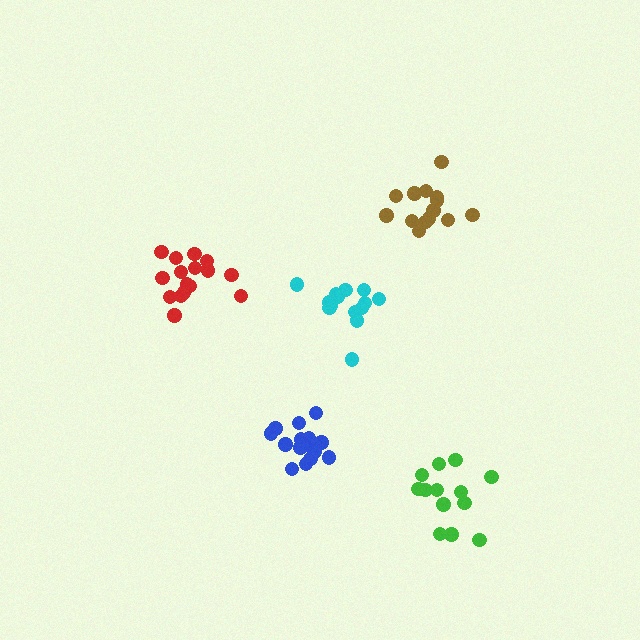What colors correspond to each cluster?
The clusters are colored: green, cyan, red, blue, brown.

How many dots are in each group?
Group 1: 13 dots, Group 2: 14 dots, Group 3: 16 dots, Group 4: 16 dots, Group 5: 14 dots (73 total).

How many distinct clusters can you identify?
There are 5 distinct clusters.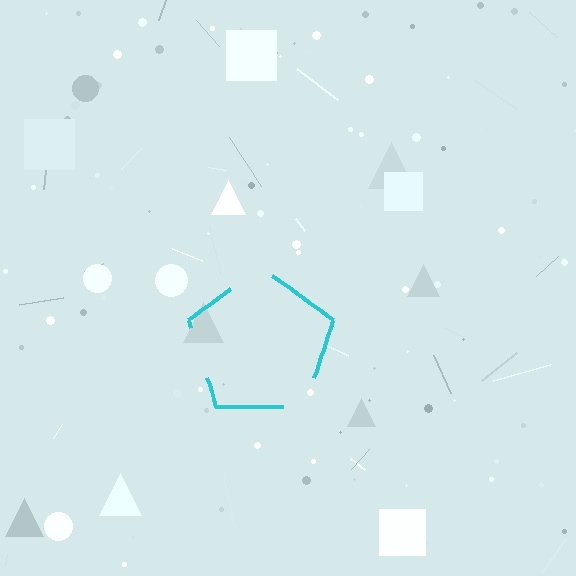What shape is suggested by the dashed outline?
The dashed outline suggests a pentagon.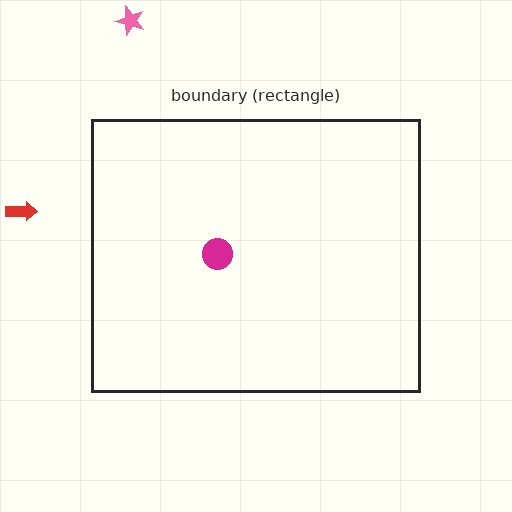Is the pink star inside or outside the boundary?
Outside.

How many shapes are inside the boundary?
1 inside, 2 outside.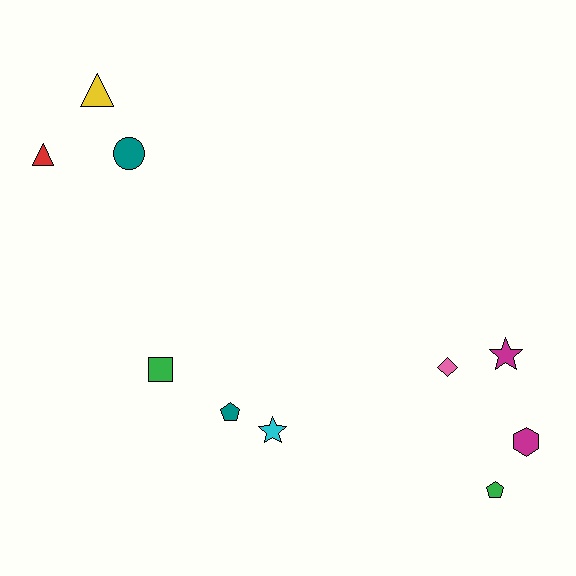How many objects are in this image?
There are 10 objects.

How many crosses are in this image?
There are no crosses.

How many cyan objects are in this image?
There is 1 cyan object.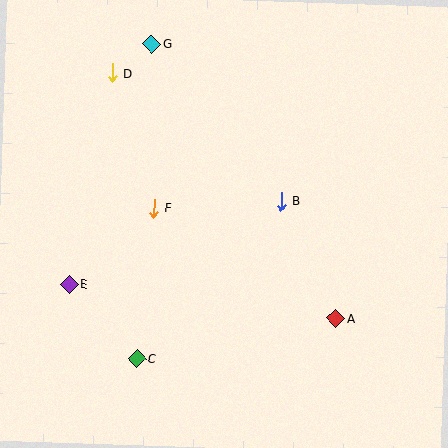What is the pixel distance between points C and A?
The distance between C and A is 203 pixels.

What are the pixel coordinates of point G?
Point G is at (152, 44).